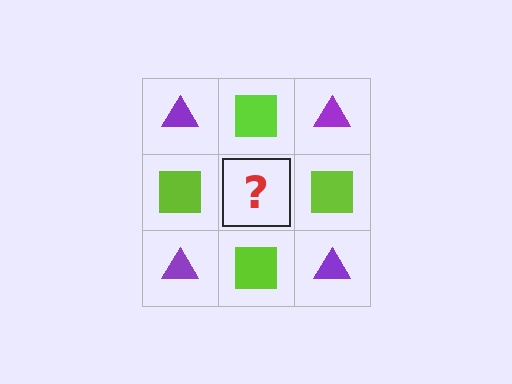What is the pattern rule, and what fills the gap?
The rule is that it alternates purple triangle and lime square in a checkerboard pattern. The gap should be filled with a purple triangle.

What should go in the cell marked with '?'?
The missing cell should contain a purple triangle.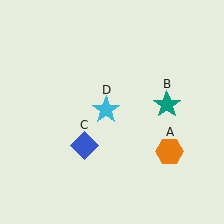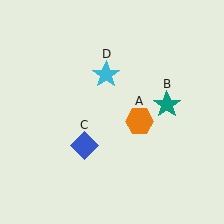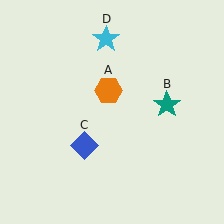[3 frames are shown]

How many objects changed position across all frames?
2 objects changed position: orange hexagon (object A), cyan star (object D).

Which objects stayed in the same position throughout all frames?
Teal star (object B) and blue diamond (object C) remained stationary.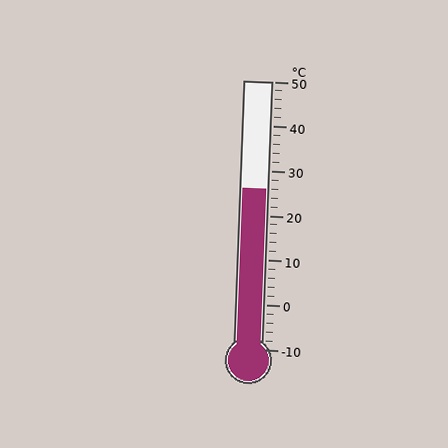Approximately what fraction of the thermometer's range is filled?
The thermometer is filled to approximately 60% of its range.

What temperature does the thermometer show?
The thermometer shows approximately 26°C.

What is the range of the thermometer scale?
The thermometer scale ranges from -10°C to 50°C.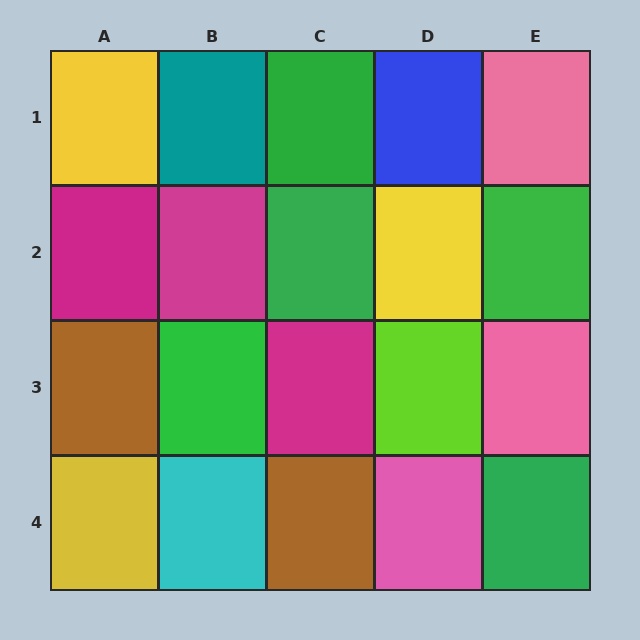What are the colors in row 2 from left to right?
Magenta, magenta, green, yellow, green.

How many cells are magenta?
3 cells are magenta.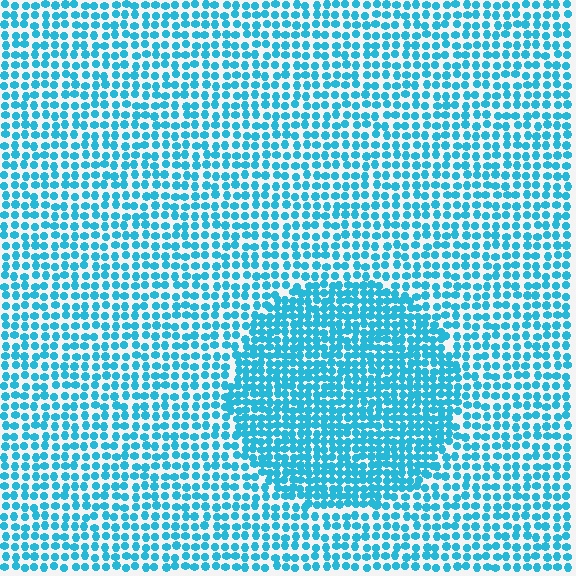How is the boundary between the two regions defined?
The boundary is defined by a change in element density (approximately 1.6x ratio). All elements are the same color, size, and shape.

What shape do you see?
I see a circle.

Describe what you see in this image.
The image contains small cyan elements arranged at two different densities. A circle-shaped region is visible where the elements are more densely packed than the surrounding area.